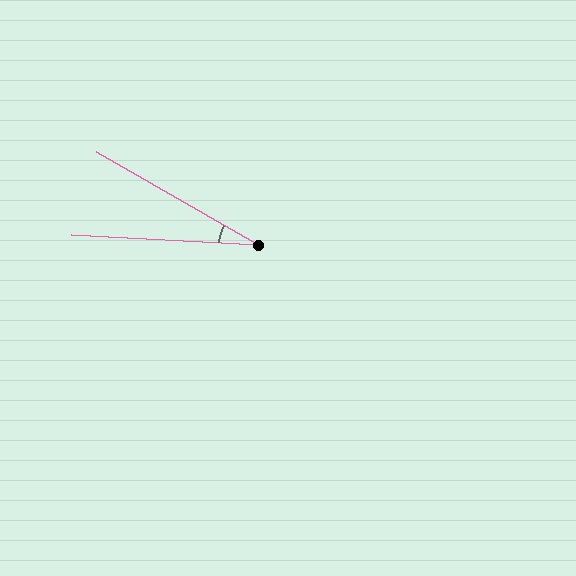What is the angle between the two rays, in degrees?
Approximately 27 degrees.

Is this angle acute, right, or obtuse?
It is acute.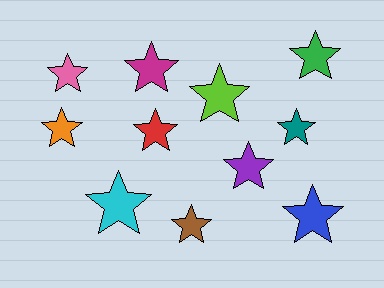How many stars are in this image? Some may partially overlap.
There are 11 stars.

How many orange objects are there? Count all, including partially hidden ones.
There is 1 orange object.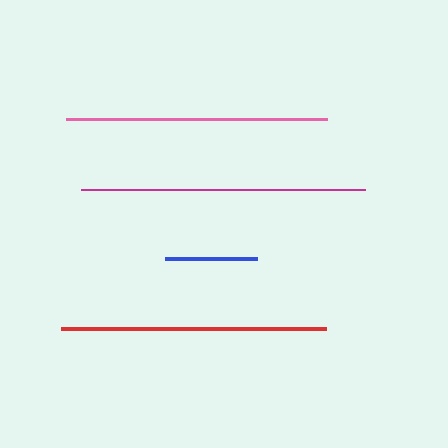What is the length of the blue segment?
The blue segment is approximately 92 pixels long.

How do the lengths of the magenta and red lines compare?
The magenta and red lines are approximately the same length.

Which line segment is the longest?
The magenta line is the longest at approximately 284 pixels.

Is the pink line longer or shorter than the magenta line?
The magenta line is longer than the pink line.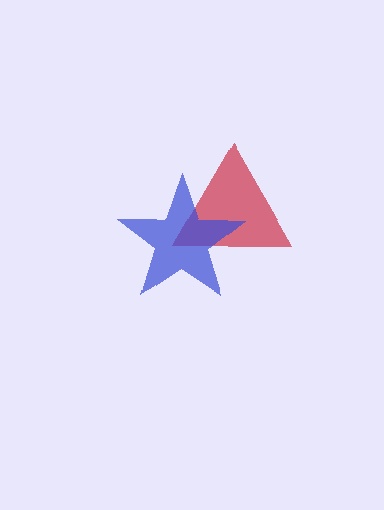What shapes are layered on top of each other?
The layered shapes are: a red triangle, a blue star.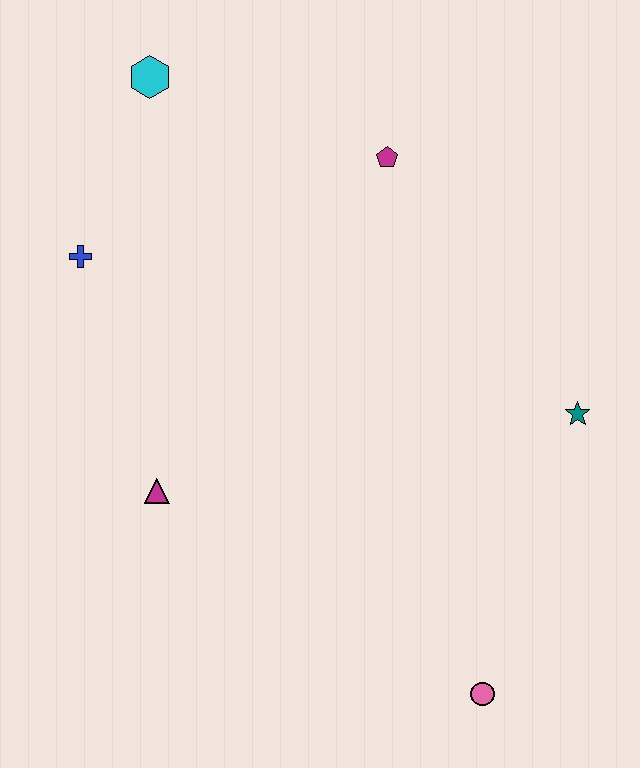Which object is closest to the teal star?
The pink circle is closest to the teal star.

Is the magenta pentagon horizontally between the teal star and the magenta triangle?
Yes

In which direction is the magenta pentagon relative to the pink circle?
The magenta pentagon is above the pink circle.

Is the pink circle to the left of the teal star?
Yes